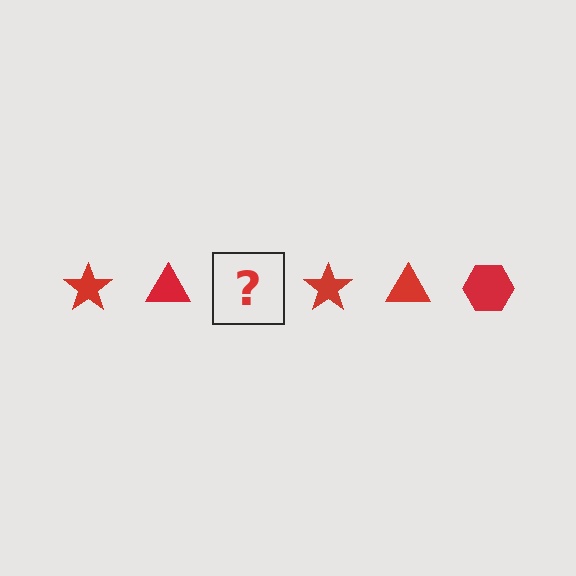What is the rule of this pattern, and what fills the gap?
The rule is that the pattern cycles through star, triangle, hexagon shapes in red. The gap should be filled with a red hexagon.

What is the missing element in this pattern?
The missing element is a red hexagon.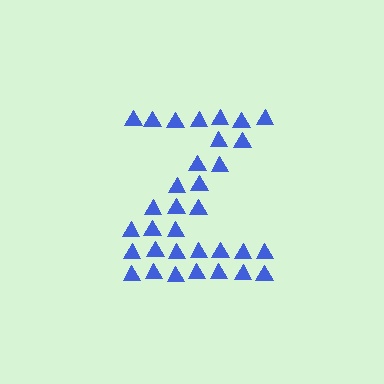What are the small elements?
The small elements are triangles.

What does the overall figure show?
The overall figure shows the letter Z.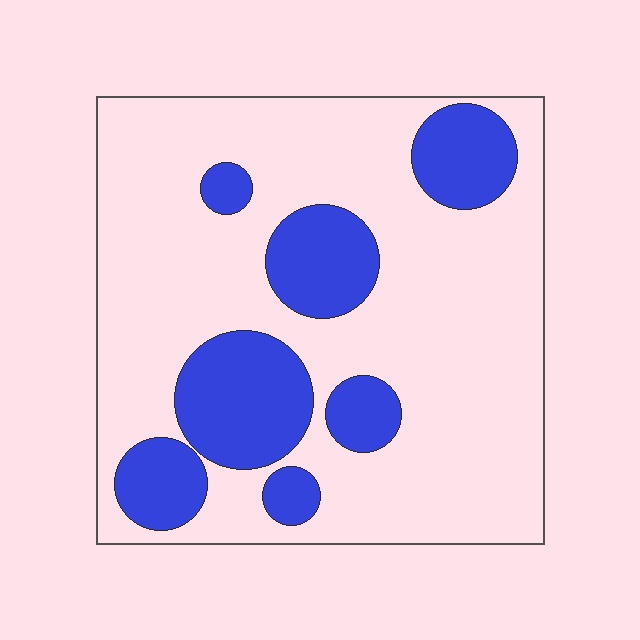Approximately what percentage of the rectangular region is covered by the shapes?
Approximately 25%.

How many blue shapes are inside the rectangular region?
7.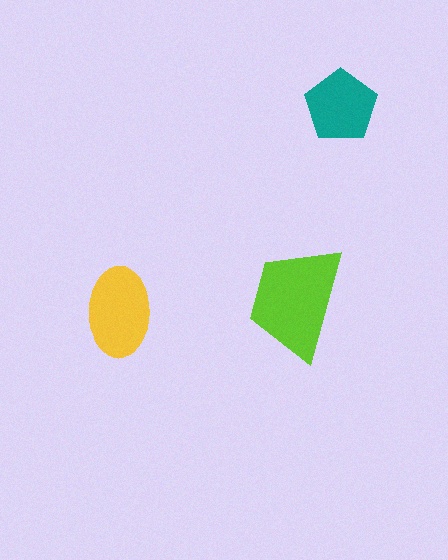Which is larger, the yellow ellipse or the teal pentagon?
The yellow ellipse.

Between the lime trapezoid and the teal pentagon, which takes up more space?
The lime trapezoid.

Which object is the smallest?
The teal pentagon.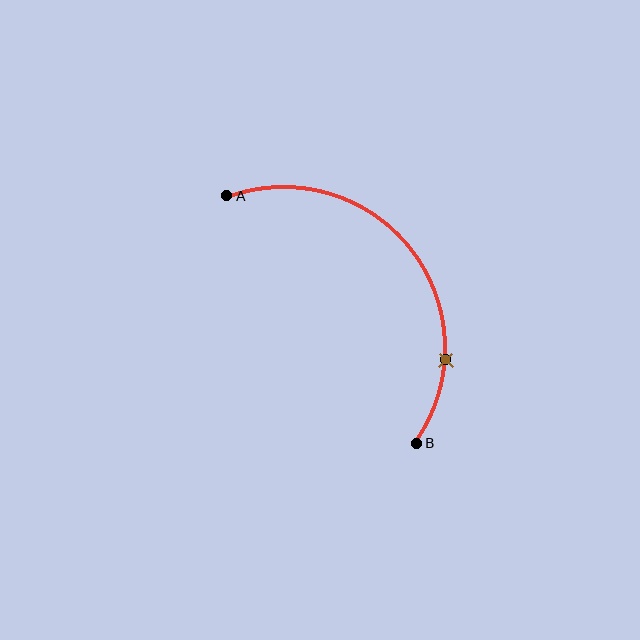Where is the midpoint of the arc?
The arc midpoint is the point on the curve farthest from the straight line joining A and B. It sits above and to the right of that line.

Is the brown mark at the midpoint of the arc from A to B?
No. The brown mark lies on the arc but is closer to endpoint B. The arc midpoint would be at the point on the curve equidistant along the arc from both A and B.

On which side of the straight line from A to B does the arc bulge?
The arc bulges above and to the right of the straight line connecting A and B.